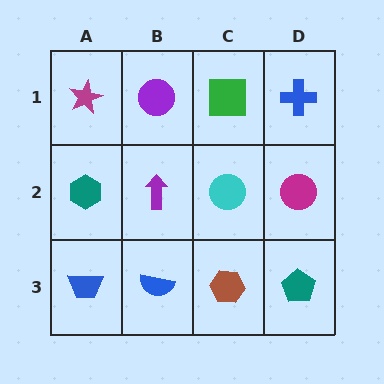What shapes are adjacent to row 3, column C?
A cyan circle (row 2, column C), a blue semicircle (row 3, column B), a teal pentagon (row 3, column D).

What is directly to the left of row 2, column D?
A cyan circle.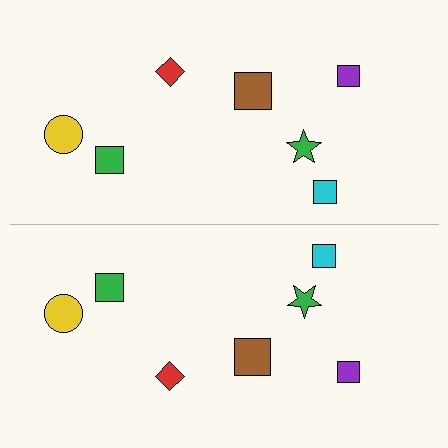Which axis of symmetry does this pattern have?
The pattern has a horizontal axis of symmetry running through the center of the image.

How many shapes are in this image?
There are 14 shapes in this image.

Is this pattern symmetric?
Yes, this pattern has bilateral (reflection) symmetry.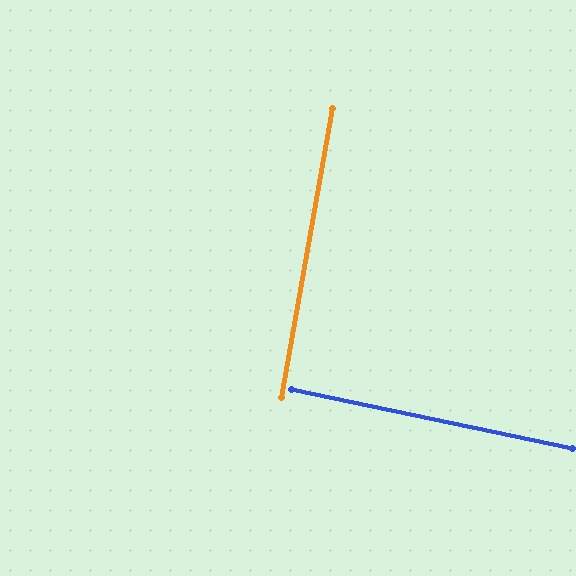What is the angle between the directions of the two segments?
Approximately 88 degrees.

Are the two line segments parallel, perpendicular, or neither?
Perpendicular — they meet at approximately 88°.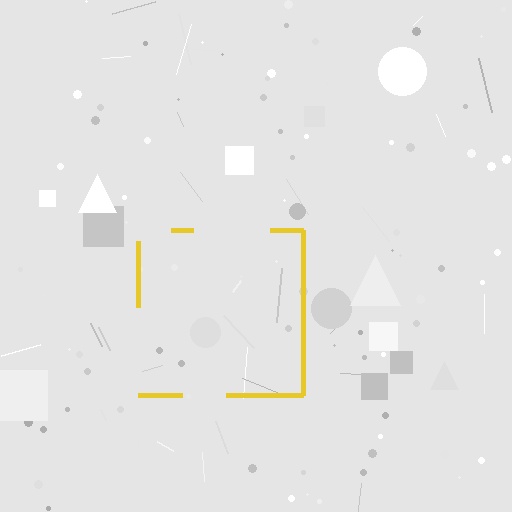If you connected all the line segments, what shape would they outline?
They would outline a square.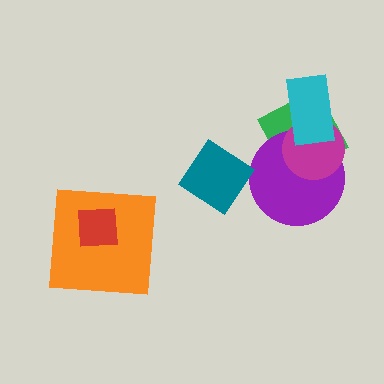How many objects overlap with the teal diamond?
0 objects overlap with the teal diamond.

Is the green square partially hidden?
Yes, it is partially covered by another shape.